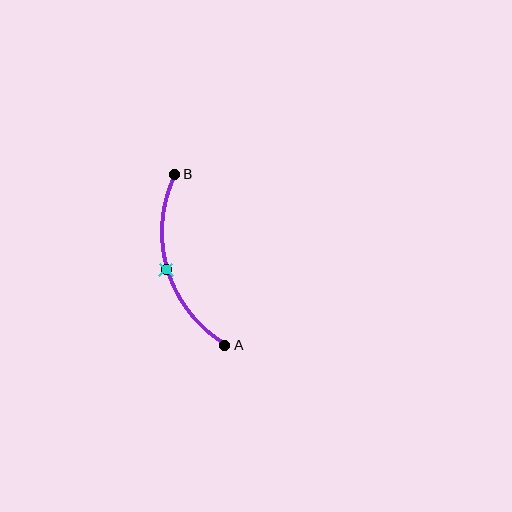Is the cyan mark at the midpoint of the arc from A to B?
Yes. The cyan mark lies on the arc at equal arc-length from both A and B — it is the arc midpoint.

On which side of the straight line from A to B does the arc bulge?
The arc bulges to the left of the straight line connecting A and B.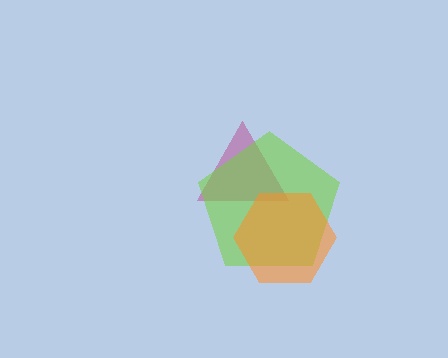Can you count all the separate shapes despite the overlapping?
Yes, there are 3 separate shapes.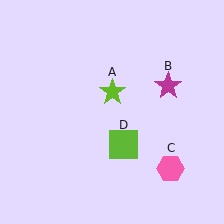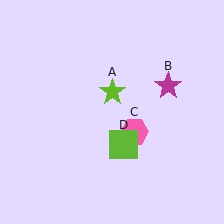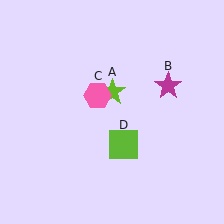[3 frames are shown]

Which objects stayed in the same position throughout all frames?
Lime star (object A) and magenta star (object B) and lime square (object D) remained stationary.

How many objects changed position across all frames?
1 object changed position: pink hexagon (object C).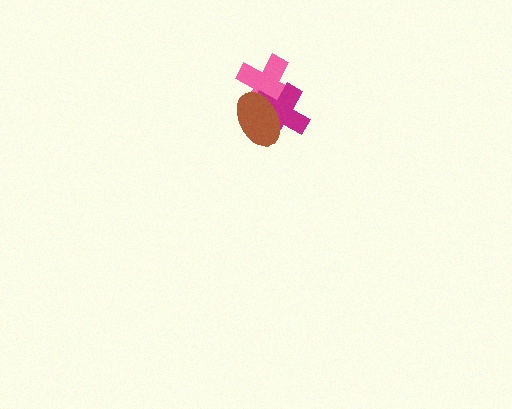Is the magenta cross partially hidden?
Yes, it is partially covered by another shape.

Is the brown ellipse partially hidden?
No, no other shape covers it.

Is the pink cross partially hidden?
Yes, it is partially covered by another shape.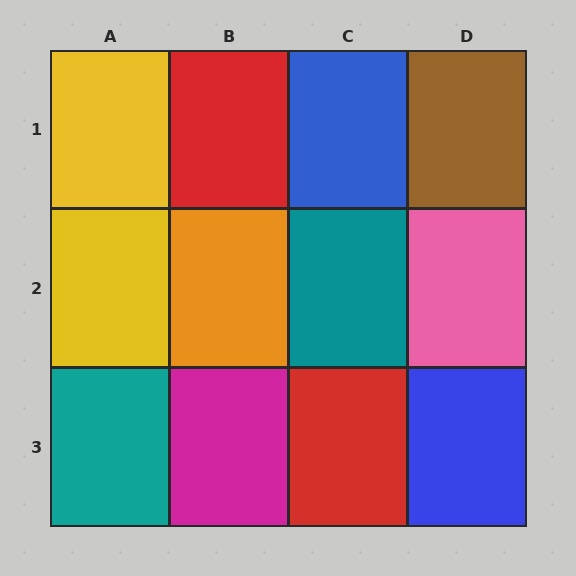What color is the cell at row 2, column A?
Yellow.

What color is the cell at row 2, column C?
Teal.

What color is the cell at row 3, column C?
Red.